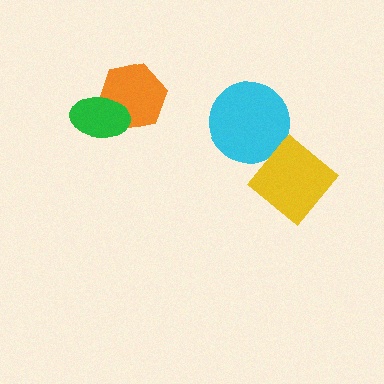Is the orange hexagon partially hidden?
Yes, it is partially covered by another shape.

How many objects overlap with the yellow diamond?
0 objects overlap with the yellow diamond.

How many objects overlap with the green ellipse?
1 object overlaps with the green ellipse.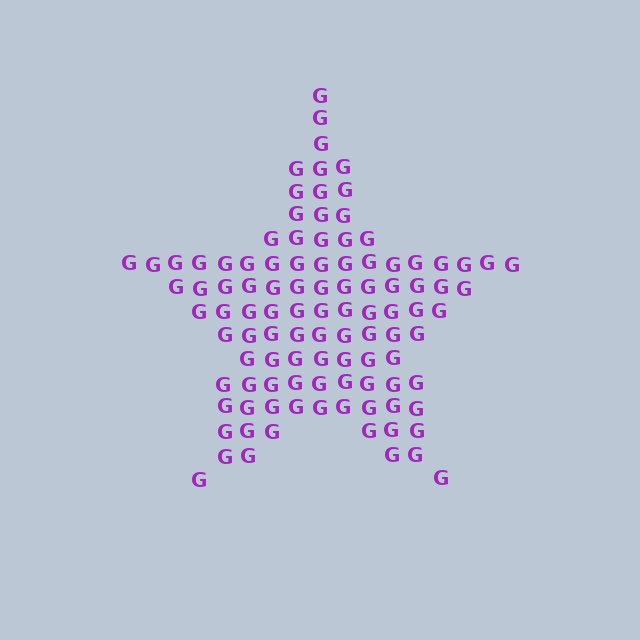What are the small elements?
The small elements are letter G's.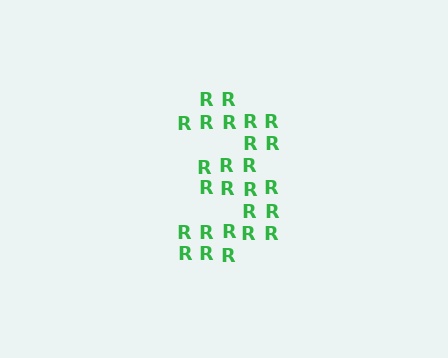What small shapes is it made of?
It is made of small letter R's.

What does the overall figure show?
The overall figure shows the digit 3.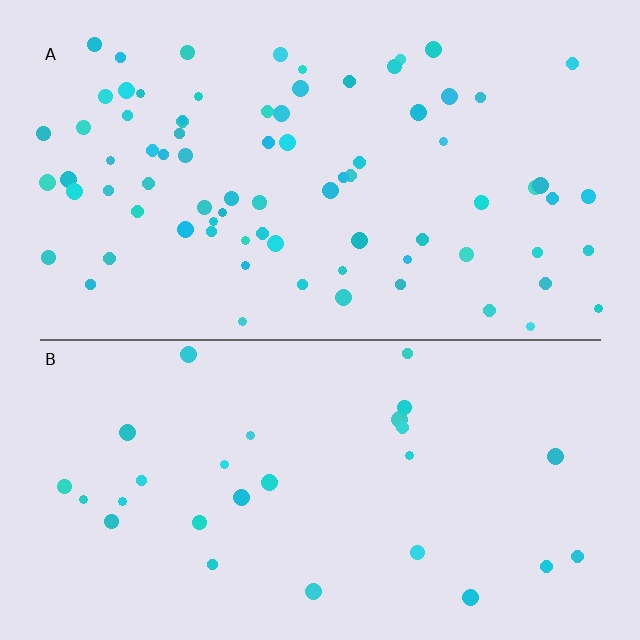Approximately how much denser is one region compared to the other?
Approximately 2.8× — region A over region B.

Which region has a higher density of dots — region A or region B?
A (the top).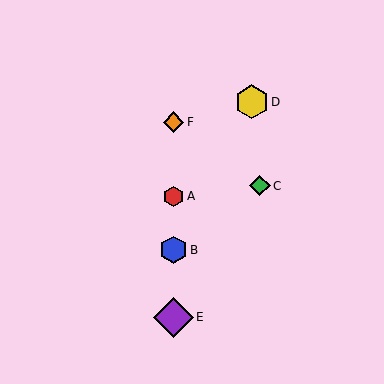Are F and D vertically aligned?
No, F is at x≈174 and D is at x≈252.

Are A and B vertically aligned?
Yes, both are at x≈174.